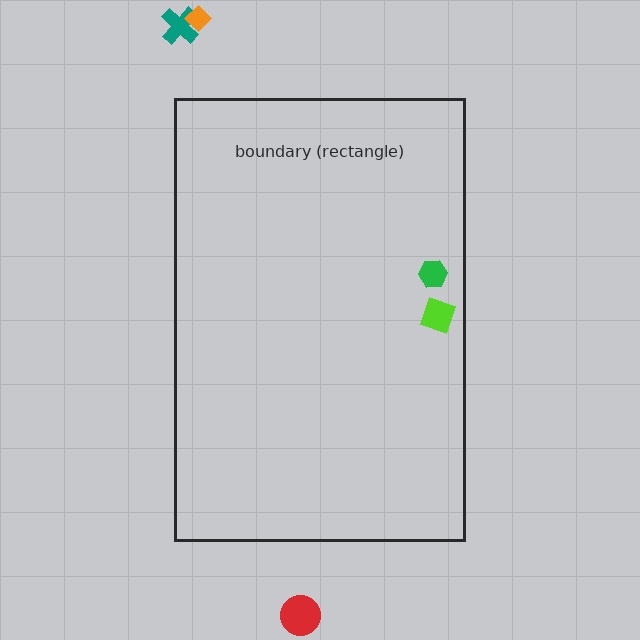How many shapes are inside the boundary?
2 inside, 3 outside.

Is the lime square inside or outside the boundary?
Inside.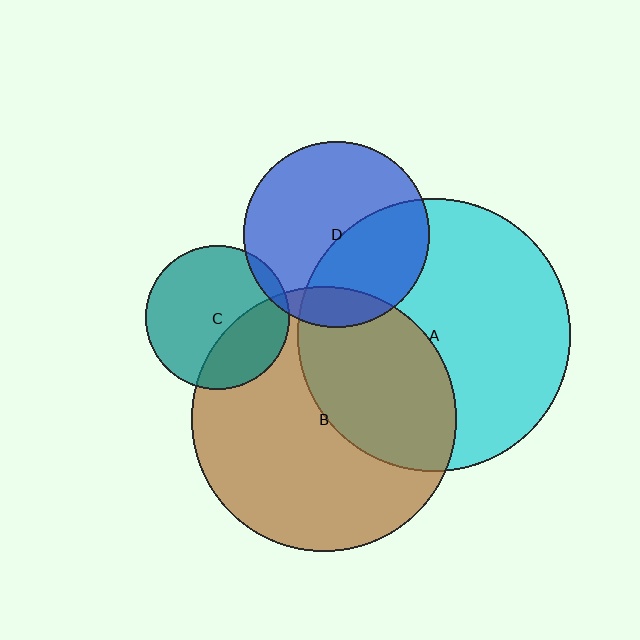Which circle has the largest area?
Circle A (cyan).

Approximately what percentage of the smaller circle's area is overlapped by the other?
Approximately 40%.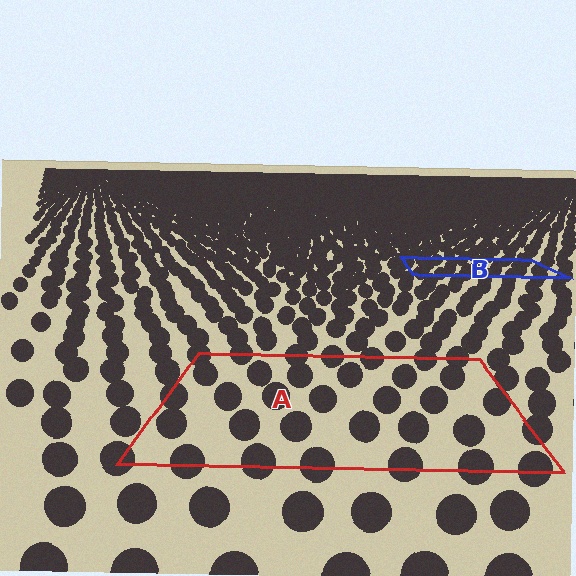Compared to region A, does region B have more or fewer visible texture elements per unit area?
Region B has more texture elements per unit area — they are packed more densely because it is farther away.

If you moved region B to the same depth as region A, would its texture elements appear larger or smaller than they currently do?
They would appear larger. At a closer depth, the same texture elements are projected at a bigger on-screen size.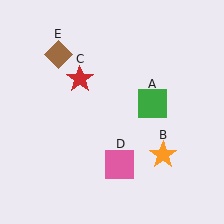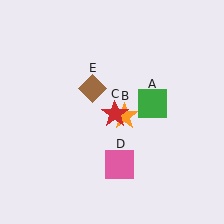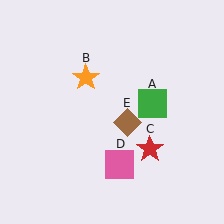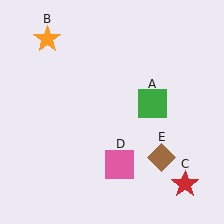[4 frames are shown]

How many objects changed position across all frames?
3 objects changed position: orange star (object B), red star (object C), brown diamond (object E).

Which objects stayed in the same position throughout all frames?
Green square (object A) and pink square (object D) remained stationary.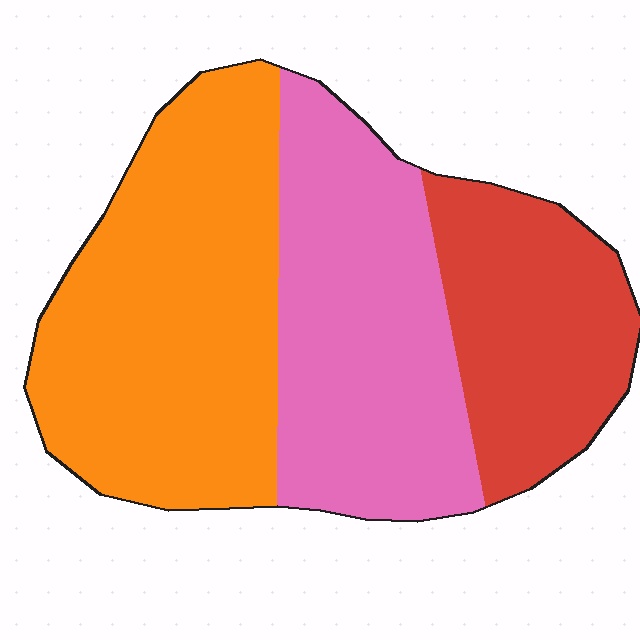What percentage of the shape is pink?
Pink takes up between a third and a half of the shape.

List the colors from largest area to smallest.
From largest to smallest: orange, pink, red.